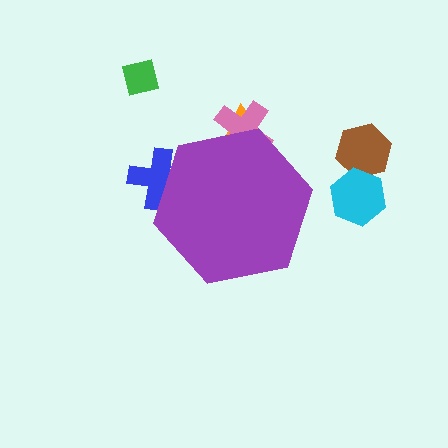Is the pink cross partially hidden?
Yes, the pink cross is partially hidden behind the purple hexagon.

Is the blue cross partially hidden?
Yes, the blue cross is partially hidden behind the purple hexagon.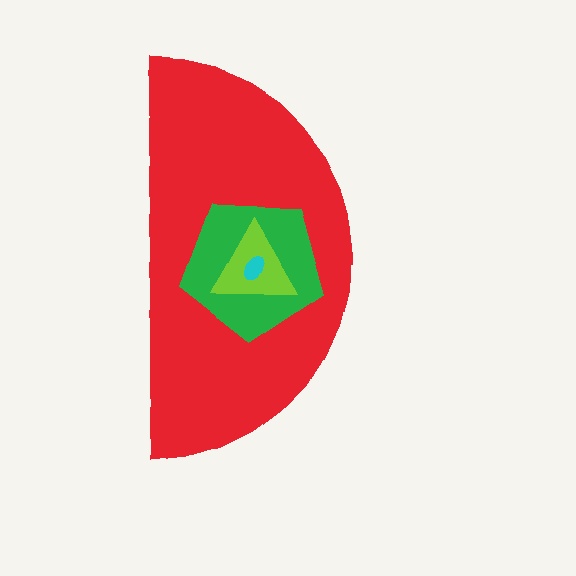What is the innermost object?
The cyan ellipse.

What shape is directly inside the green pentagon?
The lime triangle.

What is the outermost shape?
The red semicircle.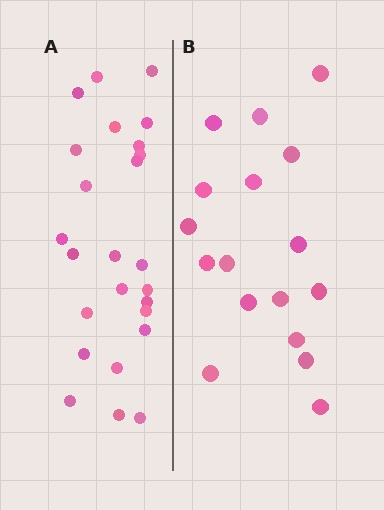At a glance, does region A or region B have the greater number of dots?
Region A (the left region) has more dots.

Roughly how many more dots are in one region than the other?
Region A has roughly 8 or so more dots than region B.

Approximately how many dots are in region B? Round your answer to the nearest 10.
About 20 dots. (The exact count is 17, which rounds to 20.)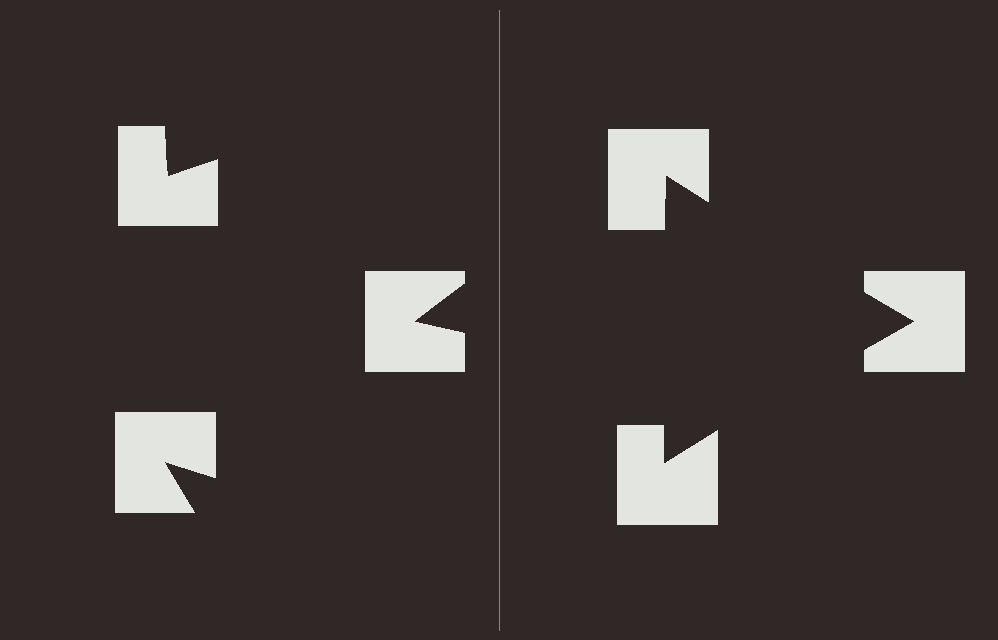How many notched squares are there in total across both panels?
6 — 3 on each side.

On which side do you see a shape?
An illusory triangle appears on the right side. On the left side the wedge cuts are rotated, so no coherent shape forms.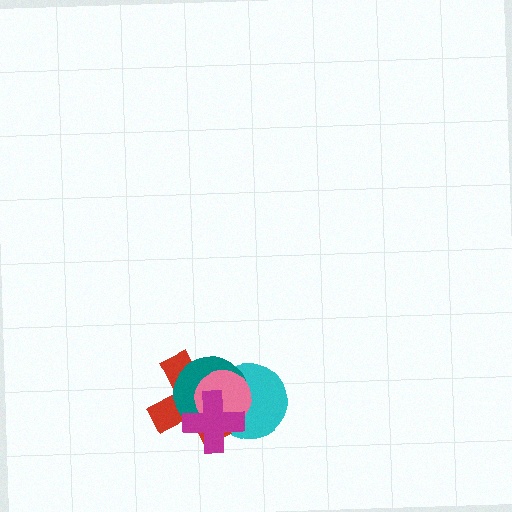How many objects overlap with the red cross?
4 objects overlap with the red cross.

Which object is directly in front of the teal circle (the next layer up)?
The pink circle is directly in front of the teal circle.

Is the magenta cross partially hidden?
No, no other shape covers it.